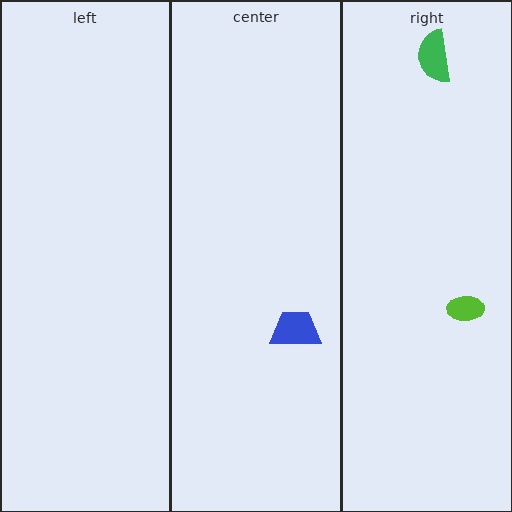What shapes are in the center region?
The blue trapezoid.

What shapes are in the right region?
The lime ellipse, the green semicircle.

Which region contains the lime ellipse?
The right region.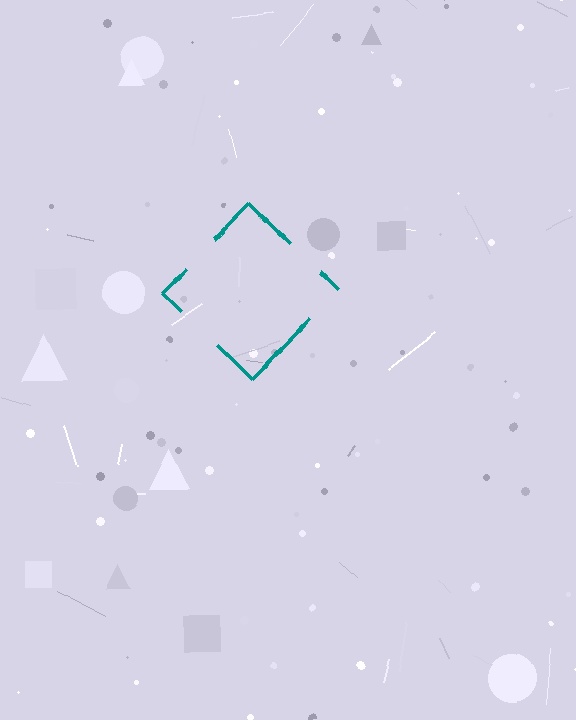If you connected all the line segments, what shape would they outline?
They would outline a diamond.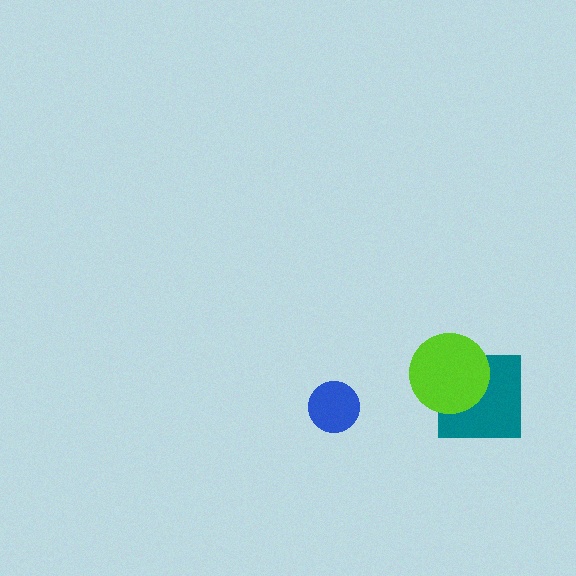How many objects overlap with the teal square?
1 object overlaps with the teal square.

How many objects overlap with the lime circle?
1 object overlaps with the lime circle.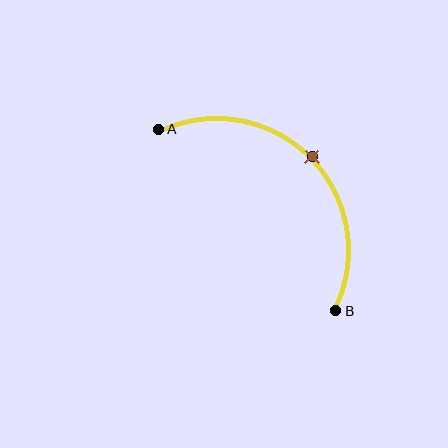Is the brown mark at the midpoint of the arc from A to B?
Yes. The brown mark lies on the arc at equal arc-length from both A and B — it is the arc midpoint.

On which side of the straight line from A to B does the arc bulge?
The arc bulges above and to the right of the straight line connecting A and B.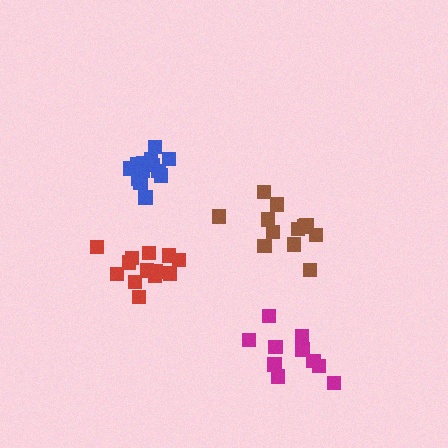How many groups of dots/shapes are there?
There are 4 groups.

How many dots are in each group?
Group 1: 13 dots, Group 2: 12 dots, Group 3: 13 dots, Group 4: 10 dots (48 total).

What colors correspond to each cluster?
The clusters are colored: red, brown, blue, magenta.